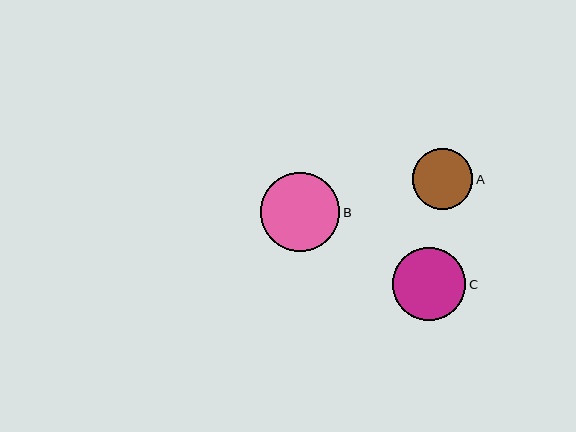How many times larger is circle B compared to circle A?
Circle B is approximately 1.3 times the size of circle A.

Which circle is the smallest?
Circle A is the smallest with a size of approximately 60 pixels.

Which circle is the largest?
Circle B is the largest with a size of approximately 79 pixels.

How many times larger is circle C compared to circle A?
Circle C is approximately 1.2 times the size of circle A.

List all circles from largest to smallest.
From largest to smallest: B, C, A.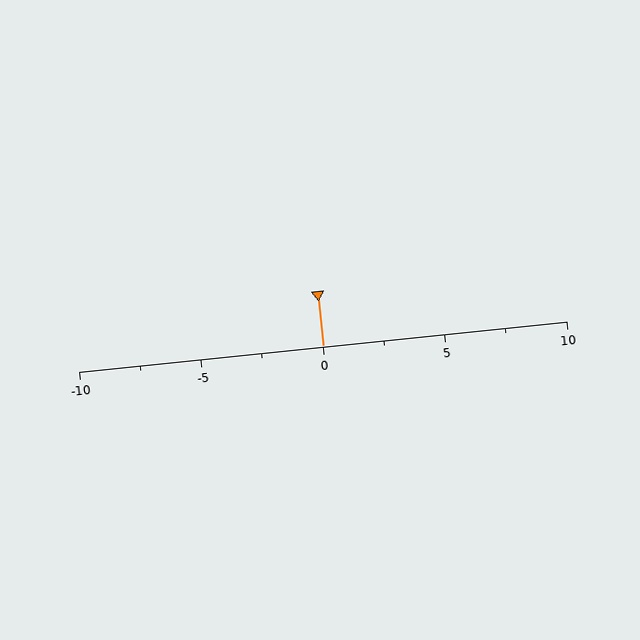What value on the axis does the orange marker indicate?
The marker indicates approximately 0.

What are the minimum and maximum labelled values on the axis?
The axis runs from -10 to 10.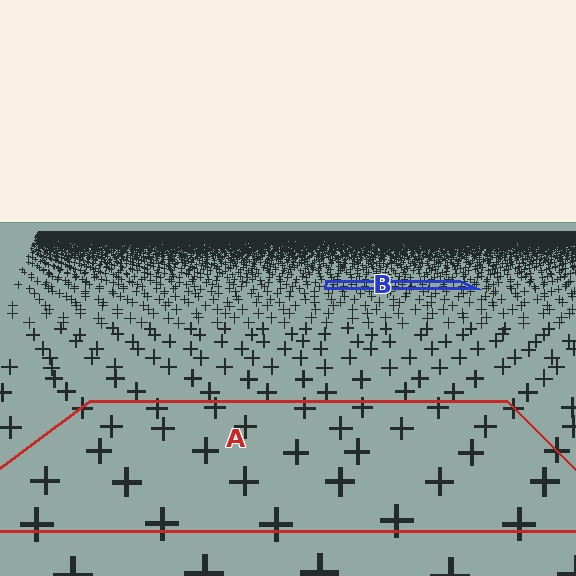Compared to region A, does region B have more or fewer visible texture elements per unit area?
Region B has more texture elements per unit area — they are packed more densely because it is farther away.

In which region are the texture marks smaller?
The texture marks are smaller in region B, because it is farther away.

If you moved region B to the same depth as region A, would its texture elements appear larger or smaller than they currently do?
They would appear larger. At a closer depth, the same texture elements are projected at a bigger on-screen size.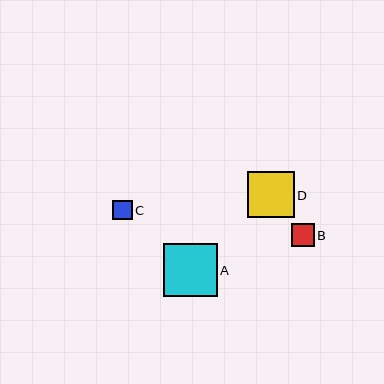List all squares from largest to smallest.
From largest to smallest: A, D, B, C.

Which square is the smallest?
Square C is the smallest with a size of approximately 19 pixels.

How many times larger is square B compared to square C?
Square B is approximately 1.2 times the size of square C.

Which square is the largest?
Square A is the largest with a size of approximately 54 pixels.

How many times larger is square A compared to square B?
Square A is approximately 2.3 times the size of square B.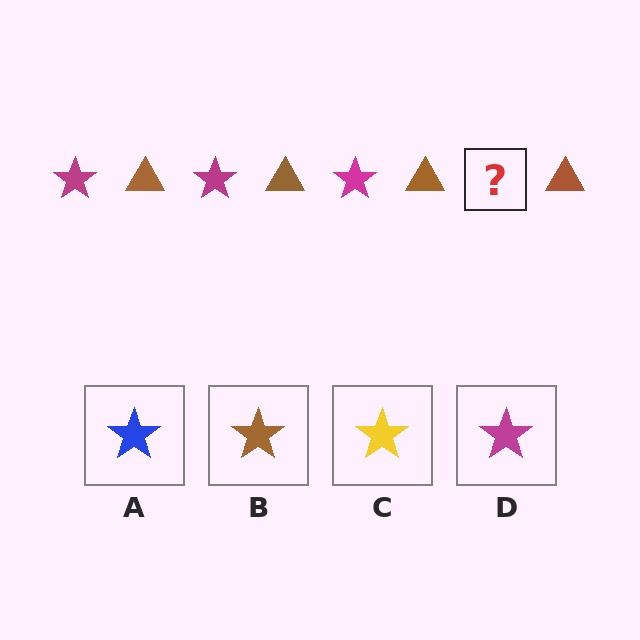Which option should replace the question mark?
Option D.